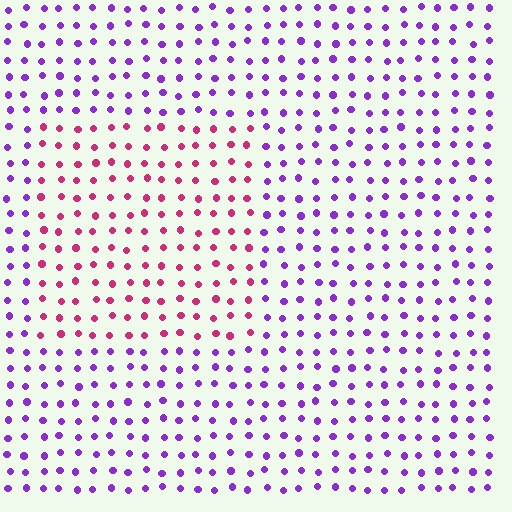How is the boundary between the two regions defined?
The boundary is defined purely by a slight shift in hue (about 56 degrees). Spacing, size, and orientation are identical on both sides.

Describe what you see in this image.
The image is filled with small purple elements in a uniform arrangement. A rectangle-shaped region is visible where the elements are tinted to a slightly different hue, forming a subtle color boundary.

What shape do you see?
I see a rectangle.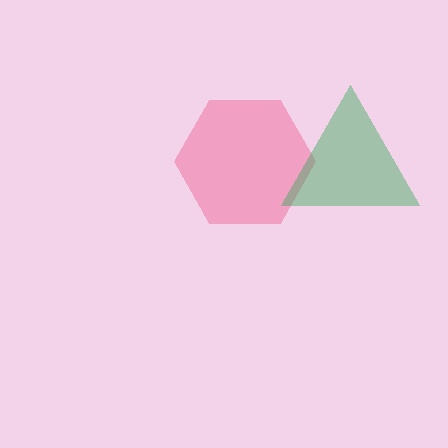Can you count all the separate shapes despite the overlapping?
Yes, there are 2 separate shapes.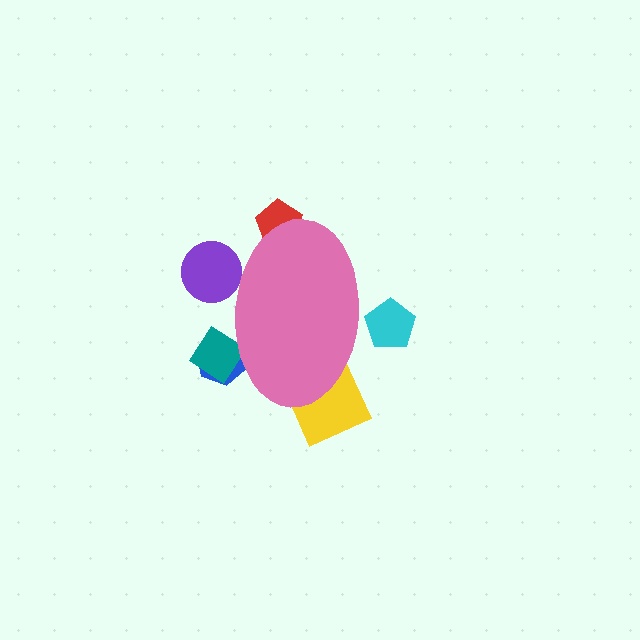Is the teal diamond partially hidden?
Yes, the teal diamond is partially hidden behind the pink ellipse.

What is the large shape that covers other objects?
A pink ellipse.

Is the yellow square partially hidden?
Yes, the yellow square is partially hidden behind the pink ellipse.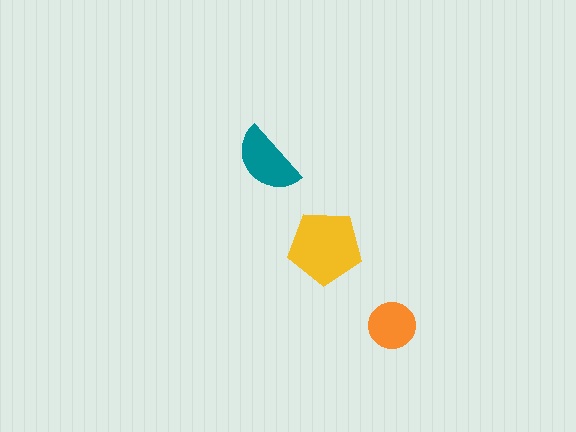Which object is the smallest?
The orange circle.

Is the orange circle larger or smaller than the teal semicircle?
Smaller.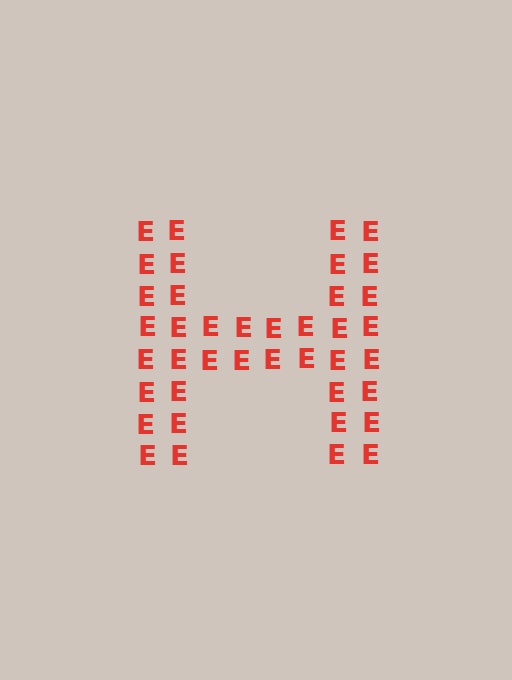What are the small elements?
The small elements are letter E's.